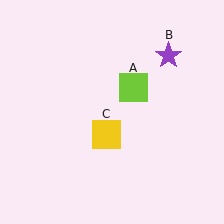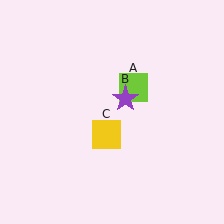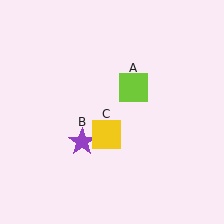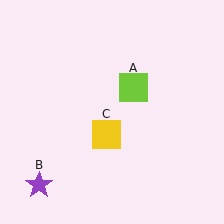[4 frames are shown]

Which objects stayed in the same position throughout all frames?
Lime square (object A) and yellow square (object C) remained stationary.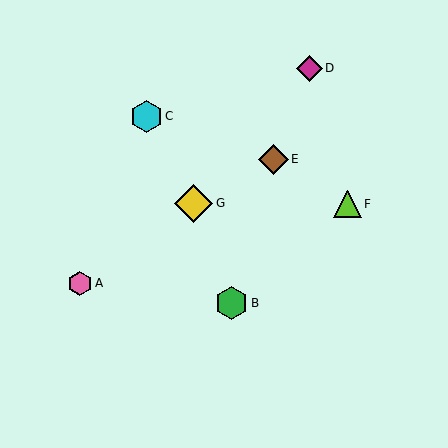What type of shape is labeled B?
Shape B is a green hexagon.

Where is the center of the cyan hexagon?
The center of the cyan hexagon is at (147, 116).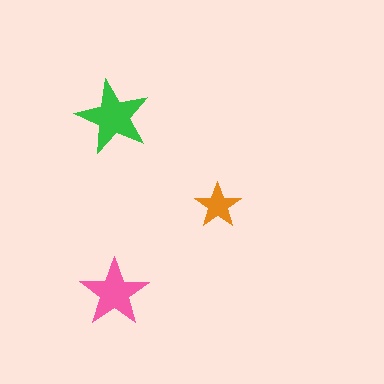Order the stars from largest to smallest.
the green one, the pink one, the orange one.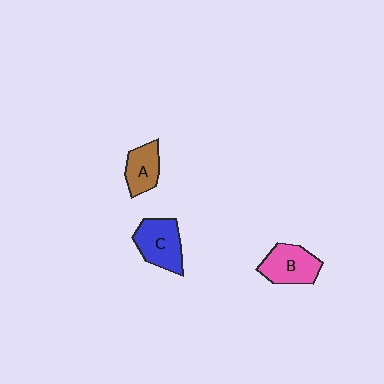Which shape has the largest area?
Shape C (blue).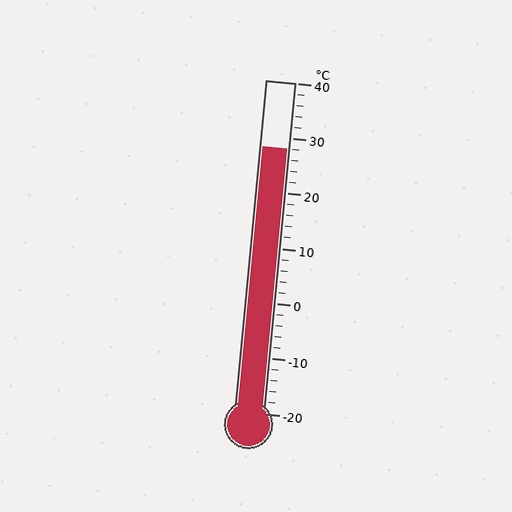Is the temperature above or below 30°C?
The temperature is below 30°C.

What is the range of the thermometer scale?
The thermometer scale ranges from -20°C to 40°C.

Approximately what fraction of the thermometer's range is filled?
The thermometer is filled to approximately 80% of its range.